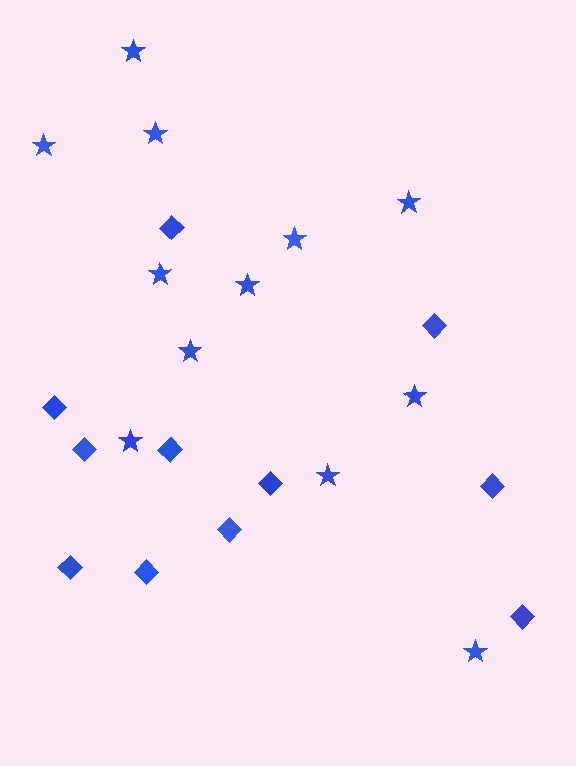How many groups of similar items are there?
There are 2 groups: one group of diamonds (11) and one group of stars (12).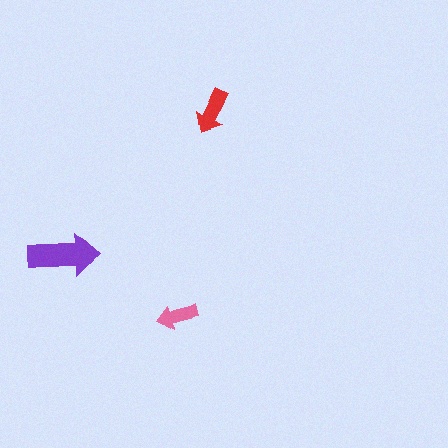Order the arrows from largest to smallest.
the purple one, the red one, the pink one.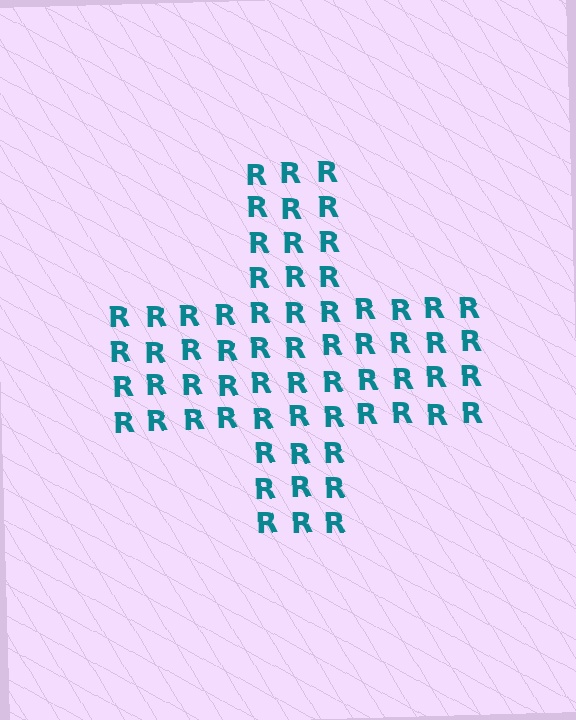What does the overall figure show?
The overall figure shows a cross.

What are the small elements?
The small elements are letter R's.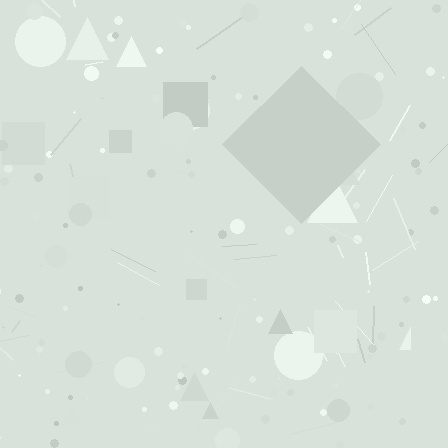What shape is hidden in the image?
A diamond is hidden in the image.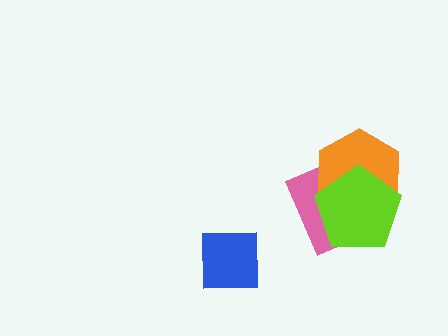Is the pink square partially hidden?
Yes, it is partially covered by another shape.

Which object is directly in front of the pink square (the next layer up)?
The orange hexagon is directly in front of the pink square.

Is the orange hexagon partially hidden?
Yes, it is partially covered by another shape.